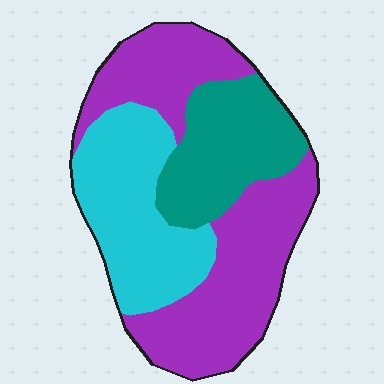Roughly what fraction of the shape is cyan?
Cyan covers roughly 30% of the shape.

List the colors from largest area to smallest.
From largest to smallest: purple, cyan, teal.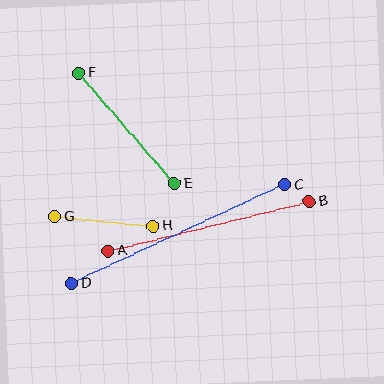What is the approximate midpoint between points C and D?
The midpoint is at approximately (178, 234) pixels.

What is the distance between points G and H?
The distance is approximately 99 pixels.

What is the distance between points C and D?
The distance is approximately 235 pixels.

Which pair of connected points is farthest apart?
Points C and D are farthest apart.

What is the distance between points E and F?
The distance is approximately 146 pixels.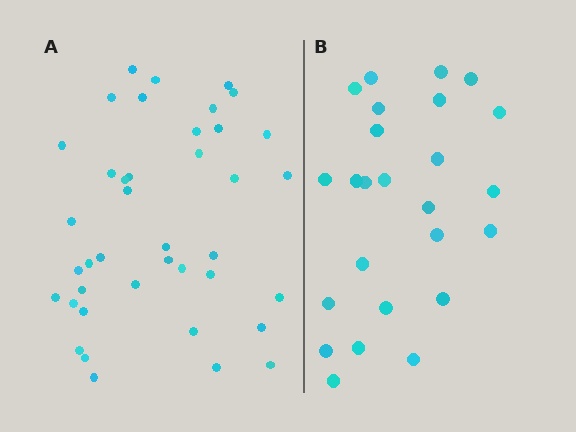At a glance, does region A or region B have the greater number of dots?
Region A (the left region) has more dots.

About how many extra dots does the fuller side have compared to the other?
Region A has approximately 15 more dots than region B.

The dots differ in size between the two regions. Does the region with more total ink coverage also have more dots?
No. Region B has more total ink coverage because its dots are larger, but region A actually contains more individual dots. Total area can be misleading — the number of items is what matters here.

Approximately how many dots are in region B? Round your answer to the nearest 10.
About 20 dots. (The exact count is 25, which rounds to 20.)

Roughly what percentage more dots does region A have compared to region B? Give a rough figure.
About 60% more.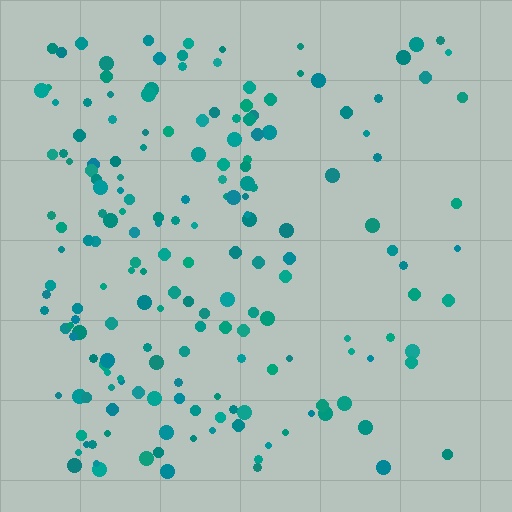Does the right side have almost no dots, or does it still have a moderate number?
Still a moderate number, just noticeably fewer than the left.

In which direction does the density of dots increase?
From right to left, with the left side densest.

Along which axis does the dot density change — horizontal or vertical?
Horizontal.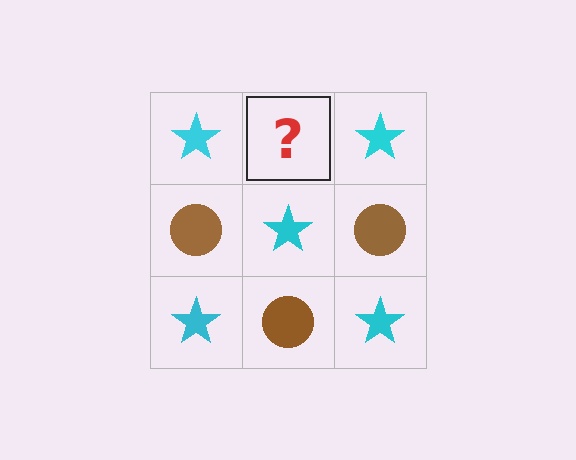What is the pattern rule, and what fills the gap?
The rule is that it alternates cyan star and brown circle in a checkerboard pattern. The gap should be filled with a brown circle.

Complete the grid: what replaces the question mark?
The question mark should be replaced with a brown circle.